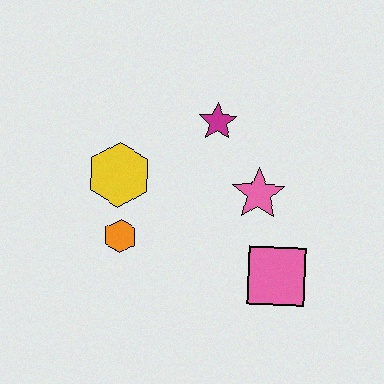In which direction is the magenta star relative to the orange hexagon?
The magenta star is above the orange hexagon.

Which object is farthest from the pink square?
The yellow hexagon is farthest from the pink square.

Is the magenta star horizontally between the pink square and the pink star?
No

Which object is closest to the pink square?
The pink star is closest to the pink square.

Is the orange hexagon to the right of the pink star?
No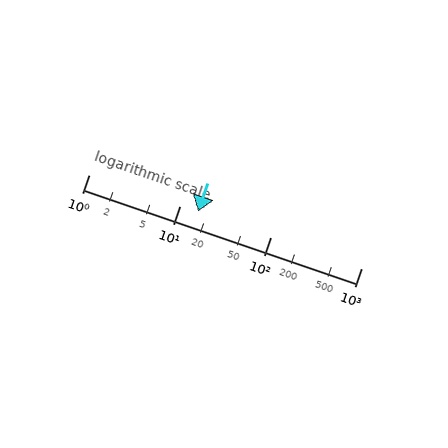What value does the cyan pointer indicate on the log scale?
The pointer indicates approximately 16.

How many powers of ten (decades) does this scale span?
The scale spans 3 decades, from 1 to 1000.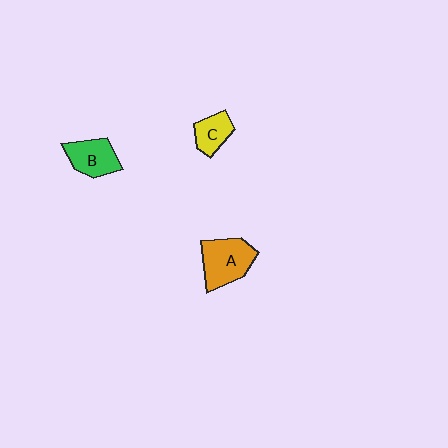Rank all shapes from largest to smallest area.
From largest to smallest: A (orange), B (green), C (yellow).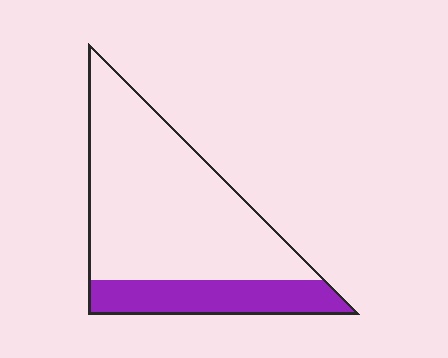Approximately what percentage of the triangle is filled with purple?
Approximately 25%.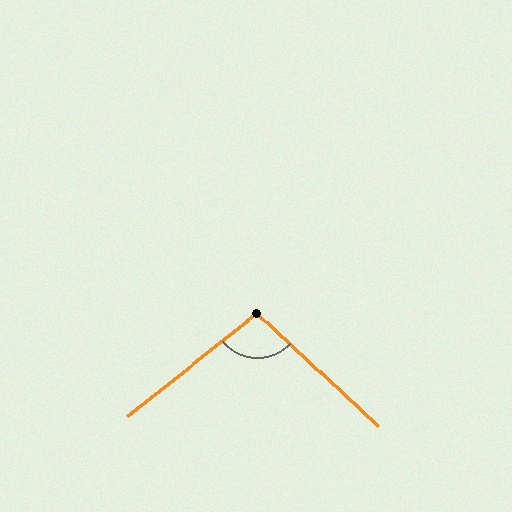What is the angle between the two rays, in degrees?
Approximately 99 degrees.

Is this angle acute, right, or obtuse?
It is obtuse.